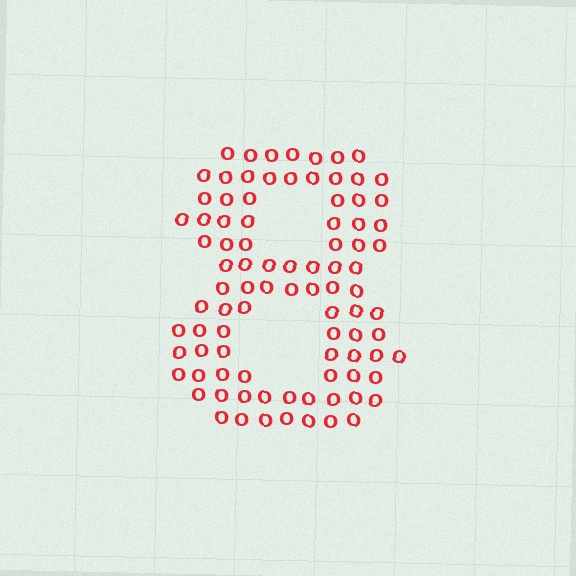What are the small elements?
The small elements are letter O's.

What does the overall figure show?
The overall figure shows the digit 8.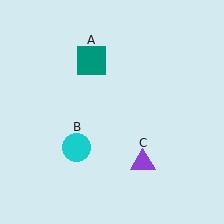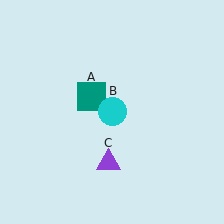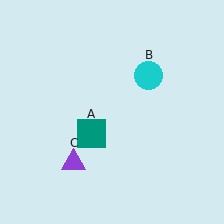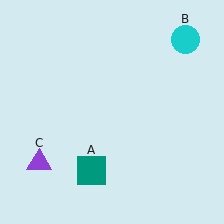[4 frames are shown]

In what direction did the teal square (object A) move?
The teal square (object A) moved down.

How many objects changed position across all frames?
3 objects changed position: teal square (object A), cyan circle (object B), purple triangle (object C).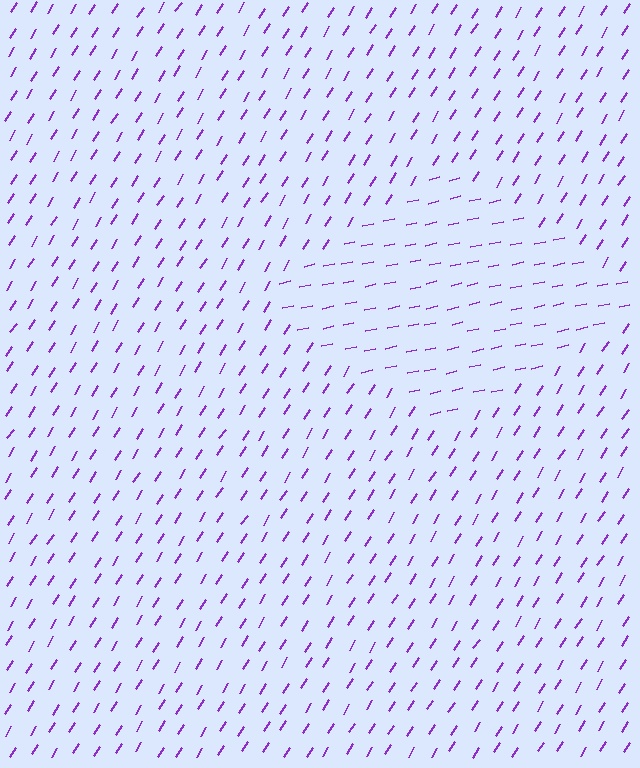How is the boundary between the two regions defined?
The boundary is defined purely by a change in line orientation (approximately 45 degrees difference). All lines are the same color and thickness.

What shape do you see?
I see a diamond.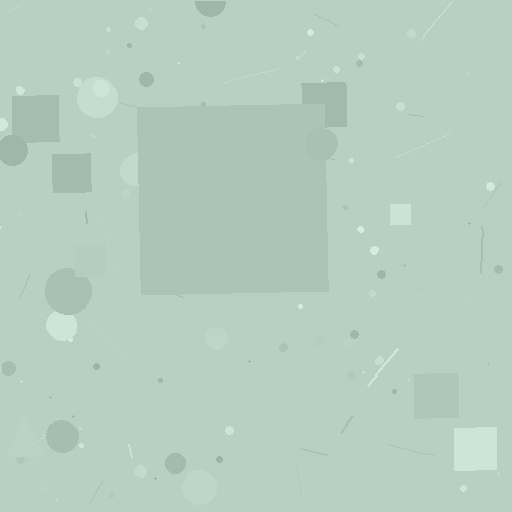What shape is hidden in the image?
A square is hidden in the image.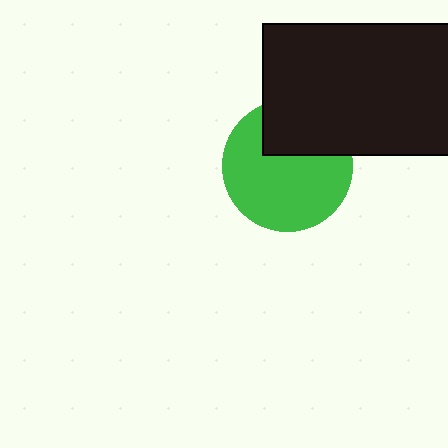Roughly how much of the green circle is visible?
Most of it is visible (roughly 70%).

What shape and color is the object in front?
The object in front is a black rectangle.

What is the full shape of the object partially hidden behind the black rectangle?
The partially hidden object is a green circle.